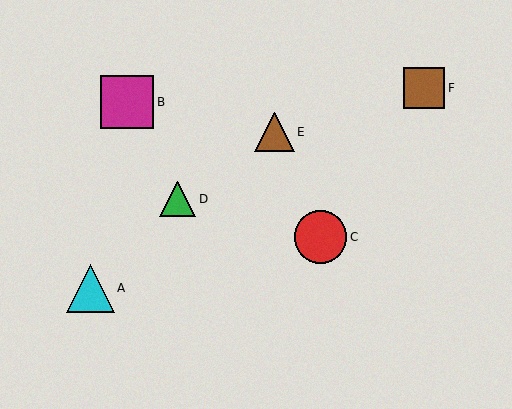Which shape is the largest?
The magenta square (labeled B) is the largest.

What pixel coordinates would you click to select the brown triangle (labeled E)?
Click at (275, 132) to select the brown triangle E.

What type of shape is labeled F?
Shape F is a brown square.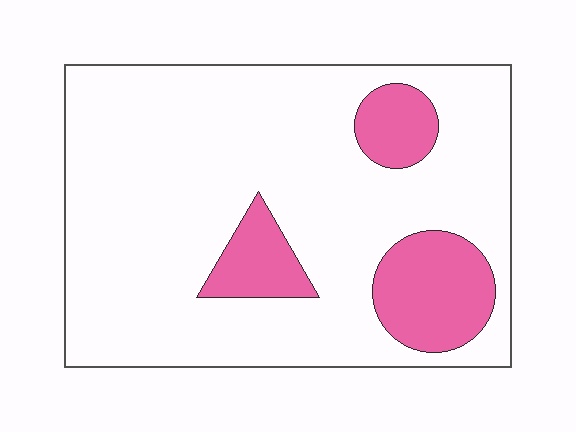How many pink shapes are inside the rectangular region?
3.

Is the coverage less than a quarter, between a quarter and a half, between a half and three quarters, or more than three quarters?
Less than a quarter.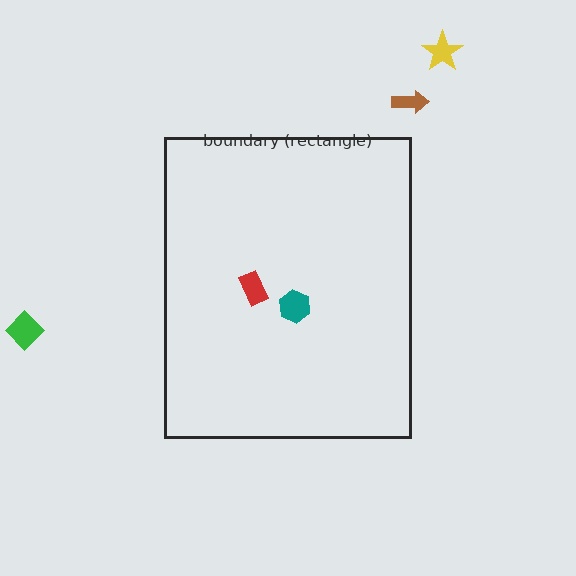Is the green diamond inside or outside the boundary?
Outside.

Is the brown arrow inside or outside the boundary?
Outside.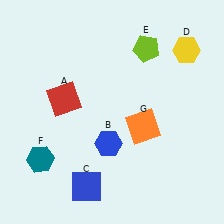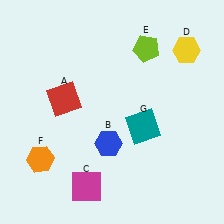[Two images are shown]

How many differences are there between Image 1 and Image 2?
There are 3 differences between the two images.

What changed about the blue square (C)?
In Image 1, C is blue. In Image 2, it changed to magenta.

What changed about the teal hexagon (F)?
In Image 1, F is teal. In Image 2, it changed to orange.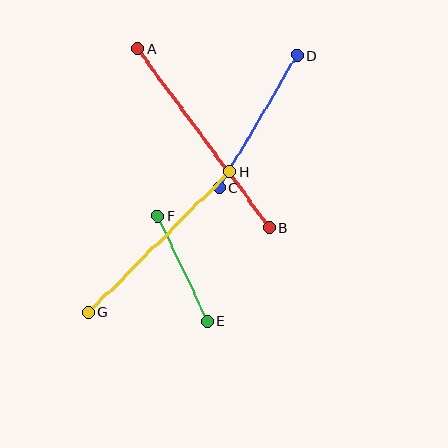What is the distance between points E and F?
The distance is approximately 116 pixels.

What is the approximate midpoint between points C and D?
The midpoint is at approximately (258, 121) pixels.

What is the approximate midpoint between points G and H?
The midpoint is at approximately (159, 242) pixels.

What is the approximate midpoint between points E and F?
The midpoint is at approximately (183, 268) pixels.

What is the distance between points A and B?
The distance is approximately 222 pixels.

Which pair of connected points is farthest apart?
Points A and B are farthest apart.